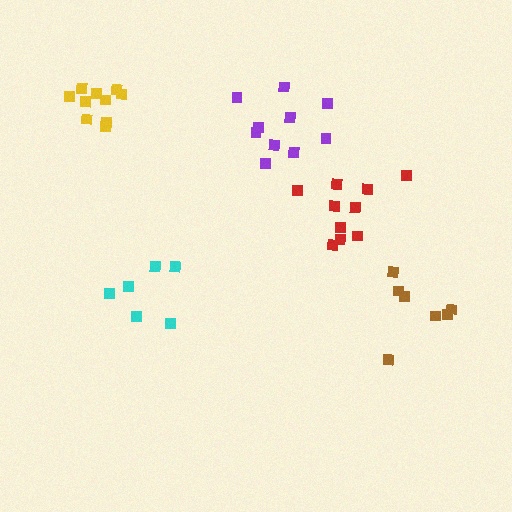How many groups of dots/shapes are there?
There are 5 groups.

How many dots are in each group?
Group 1: 7 dots, Group 2: 10 dots, Group 3: 6 dots, Group 4: 10 dots, Group 5: 10 dots (43 total).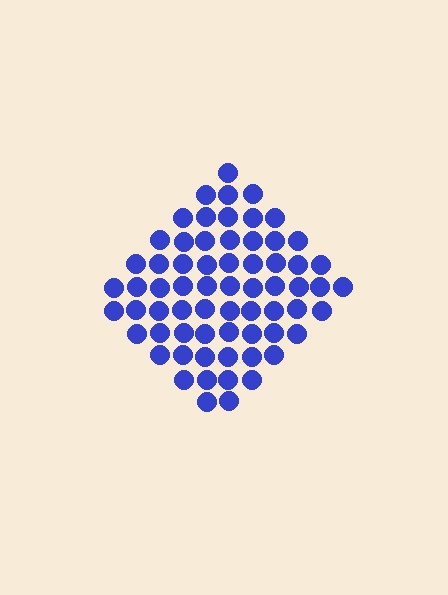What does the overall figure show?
The overall figure shows a diamond.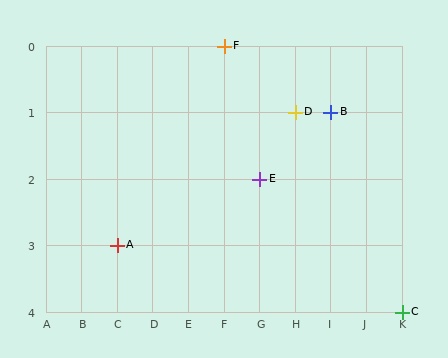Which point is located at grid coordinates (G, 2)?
Point E is at (G, 2).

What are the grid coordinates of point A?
Point A is at grid coordinates (C, 3).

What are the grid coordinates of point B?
Point B is at grid coordinates (I, 1).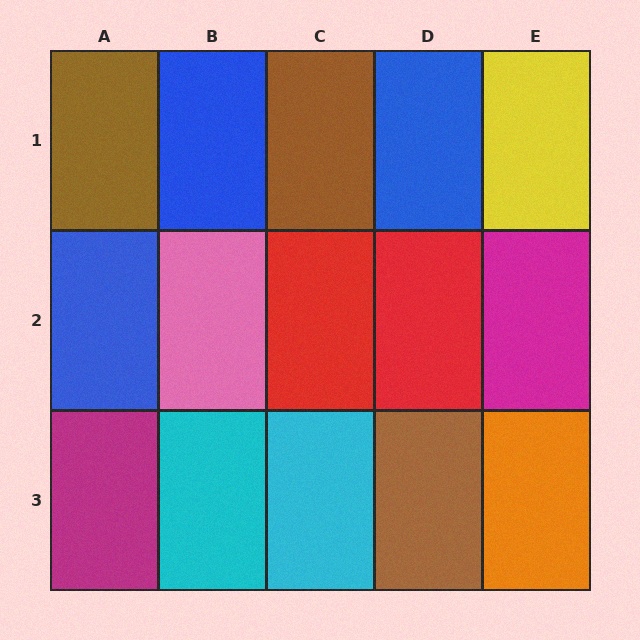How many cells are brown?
3 cells are brown.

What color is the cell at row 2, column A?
Blue.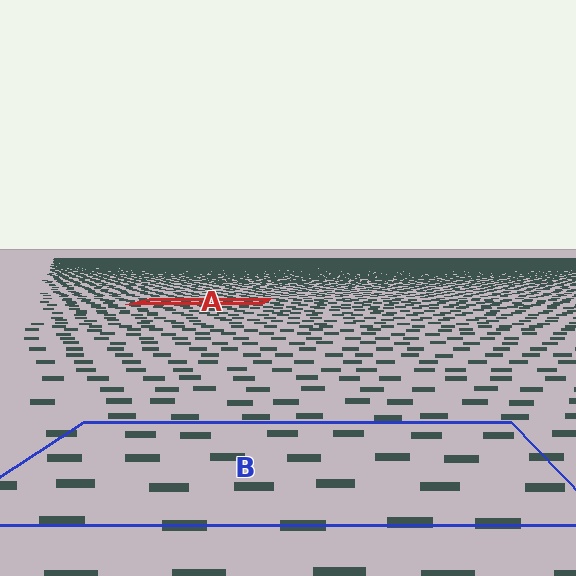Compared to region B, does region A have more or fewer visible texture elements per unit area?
Region A has more texture elements per unit area — they are packed more densely because it is farther away.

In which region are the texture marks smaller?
The texture marks are smaller in region A, because it is farther away.